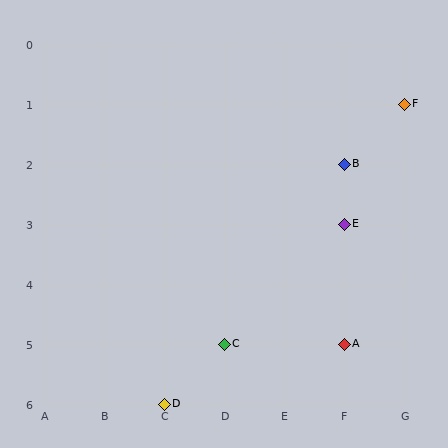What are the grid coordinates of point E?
Point E is at grid coordinates (F, 3).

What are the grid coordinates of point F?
Point F is at grid coordinates (G, 1).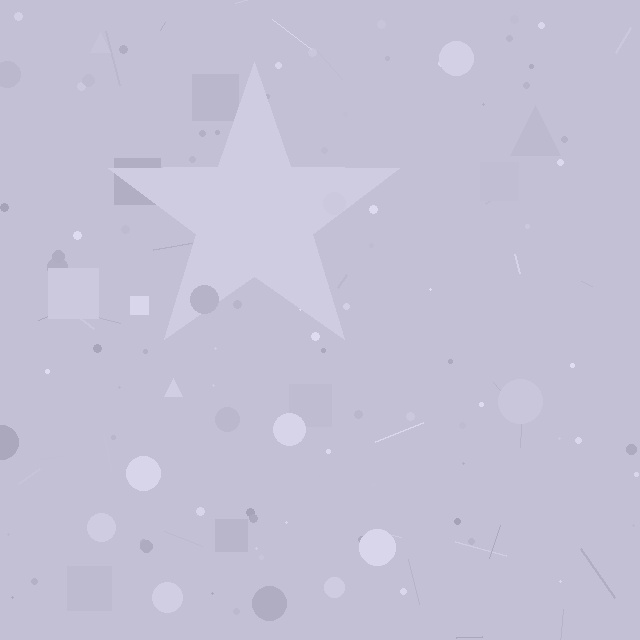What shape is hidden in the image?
A star is hidden in the image.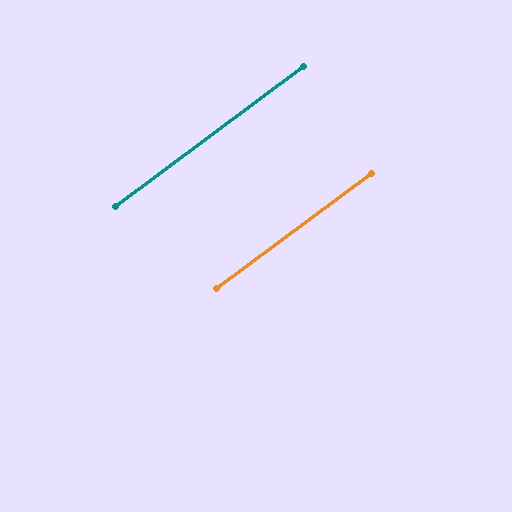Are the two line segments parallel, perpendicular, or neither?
Parallel — their directions differ by only 0.0°.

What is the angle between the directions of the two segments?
Approximately 0 degrees.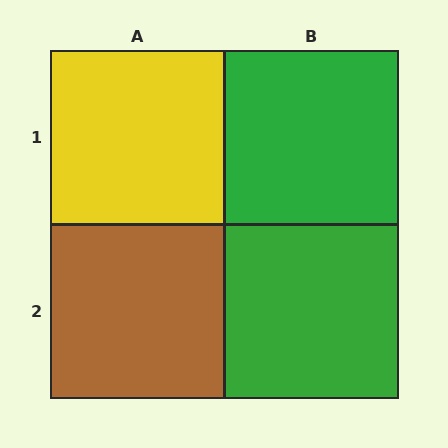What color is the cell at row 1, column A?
Yellow.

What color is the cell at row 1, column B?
Green.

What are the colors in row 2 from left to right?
Brown, green.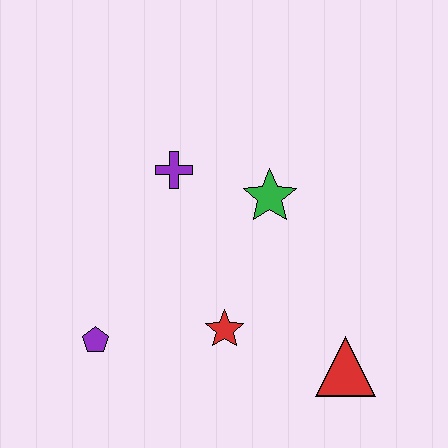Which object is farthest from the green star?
The purple pentagon is farthest from the green star.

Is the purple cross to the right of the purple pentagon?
Yes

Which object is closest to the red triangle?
The red star is closest to the red triangle.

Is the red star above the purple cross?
No